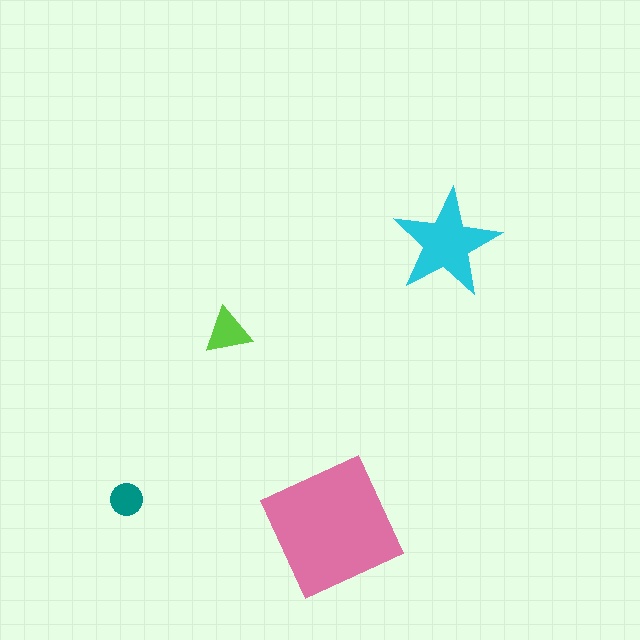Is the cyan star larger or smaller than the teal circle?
Larger.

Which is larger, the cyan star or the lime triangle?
The cyan star.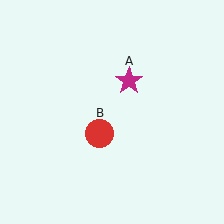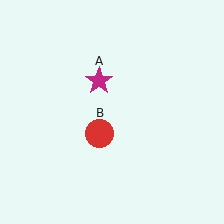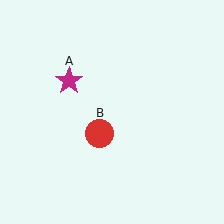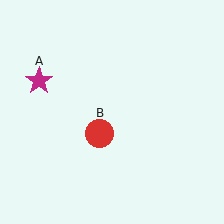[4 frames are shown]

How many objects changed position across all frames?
1 object changed position: magenta star (object A).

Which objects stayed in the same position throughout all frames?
Red circle (object B) remained stationary.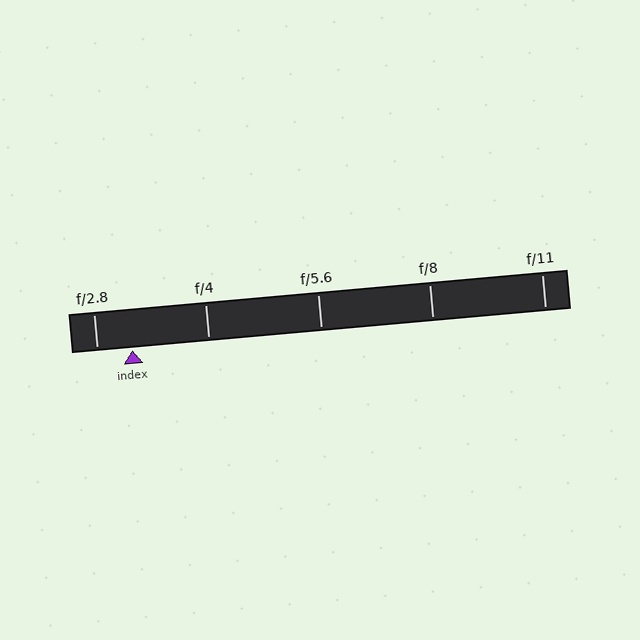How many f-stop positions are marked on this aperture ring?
There are 5 f-stop positions marked.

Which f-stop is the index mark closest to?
The index mark is closest to f/2.8.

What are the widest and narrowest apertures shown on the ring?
The widest aperture shown is f/2.8 and the narrowest is f/11.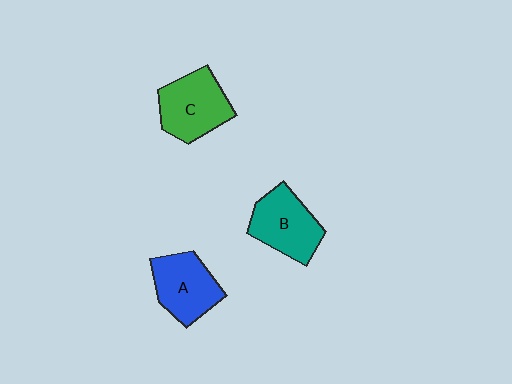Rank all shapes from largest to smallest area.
From largest to smallest: C (green), B (teal), A (blue).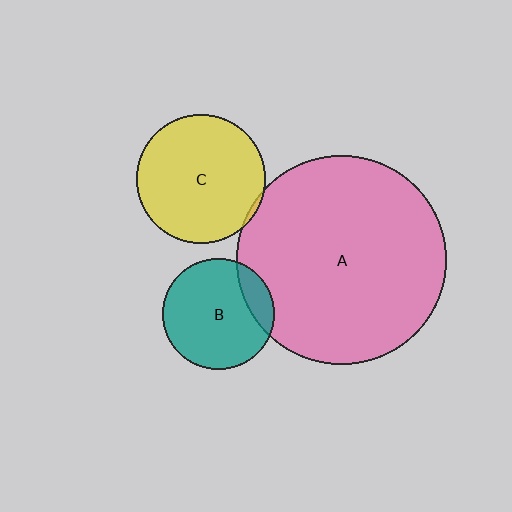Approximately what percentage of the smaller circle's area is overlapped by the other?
Approximately 5%.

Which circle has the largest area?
Circle A (pink).